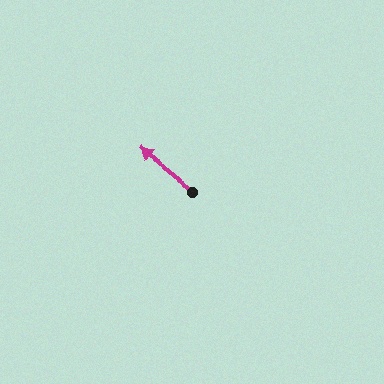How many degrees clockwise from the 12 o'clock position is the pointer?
Approximately 309 degrees.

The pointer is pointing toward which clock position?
Roughly 10 o'clock.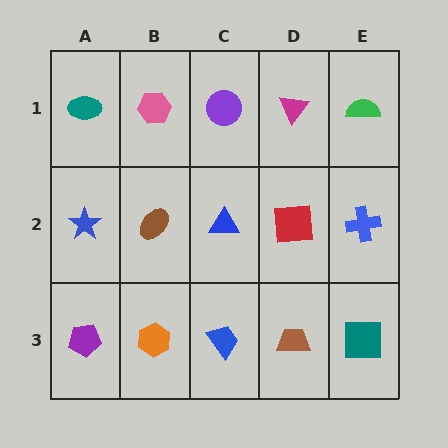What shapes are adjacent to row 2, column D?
A magenta triangle (row 1, column D), a brown trapezoid (row 3, column D), a blue triangle (row 2, column C), a blue cross (row 2, column E).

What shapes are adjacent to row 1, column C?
A blue triangle (row 2, column C), a pink hexagon (row 1, column B), a magenta triangle (row 1, column D).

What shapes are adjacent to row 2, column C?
A purple circle (row 1, column C), a blue trapezoid (row 3, column C), a brown ellipse (row 2, column B), a red square (row 2, column D).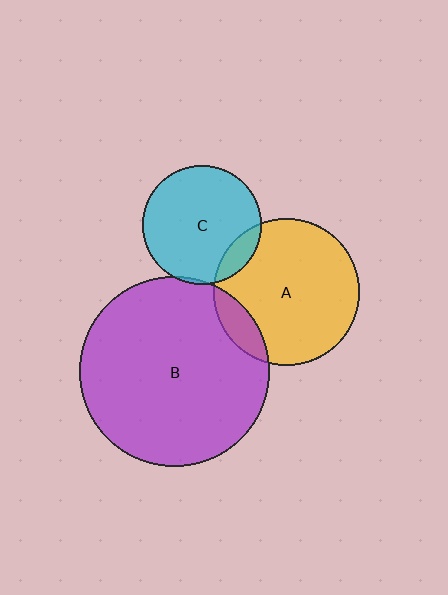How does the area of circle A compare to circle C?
Approximately 1.5 times.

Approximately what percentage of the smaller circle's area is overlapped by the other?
Approximately 10%.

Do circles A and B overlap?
Yes.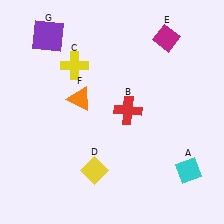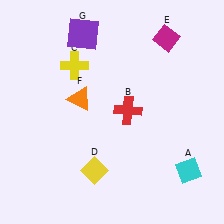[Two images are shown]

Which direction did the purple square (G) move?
The purple square (G) moved right.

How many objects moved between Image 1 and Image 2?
1 object moved between the two images.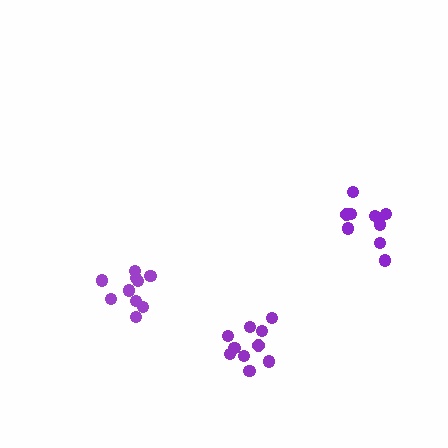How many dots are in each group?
Group 1: 10 dots, Group 2: 10 dots, Group 3: 9 dots (29 total).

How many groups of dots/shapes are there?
There are 3 groups.